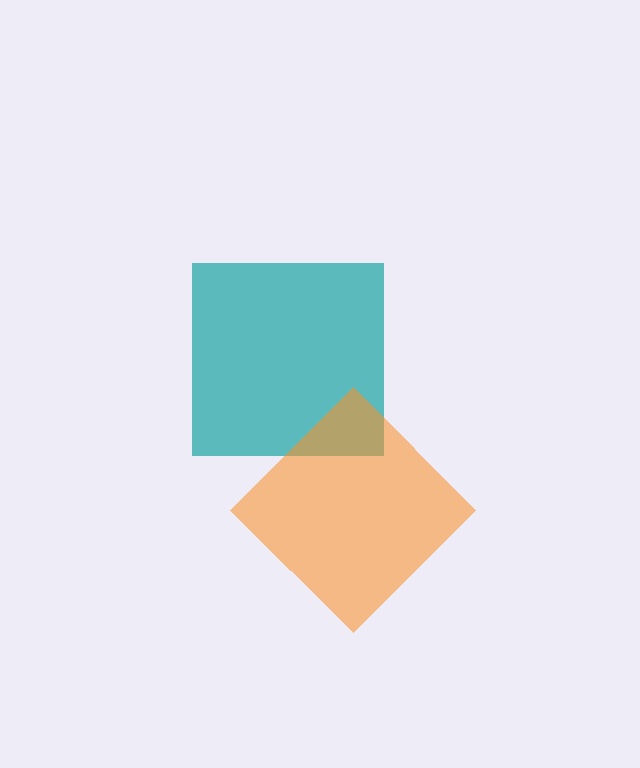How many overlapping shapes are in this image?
There are 2 overlapping shapes in the image.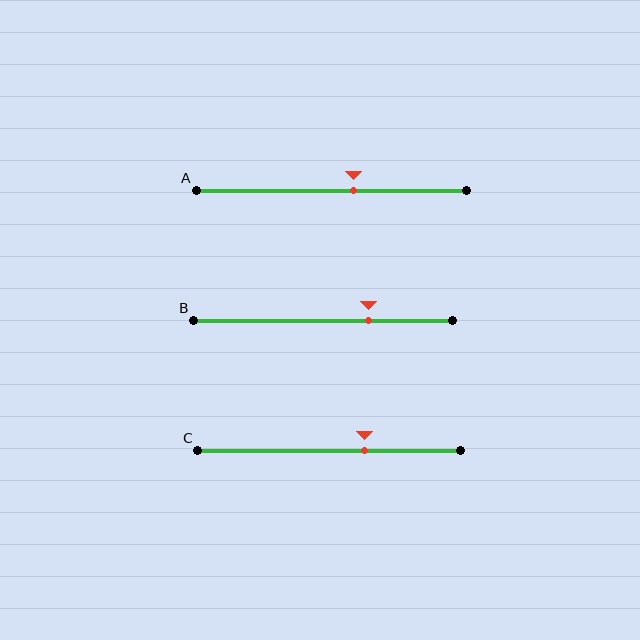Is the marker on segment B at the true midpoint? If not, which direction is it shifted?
No, the marker on segment B is shifted to the right by about 17% of the segment length.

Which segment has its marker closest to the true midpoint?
Segment A has its marker closest to the true midpoint.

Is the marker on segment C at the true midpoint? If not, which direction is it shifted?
No, the marker on segment C is shifted to the right by about 13% of the segment length.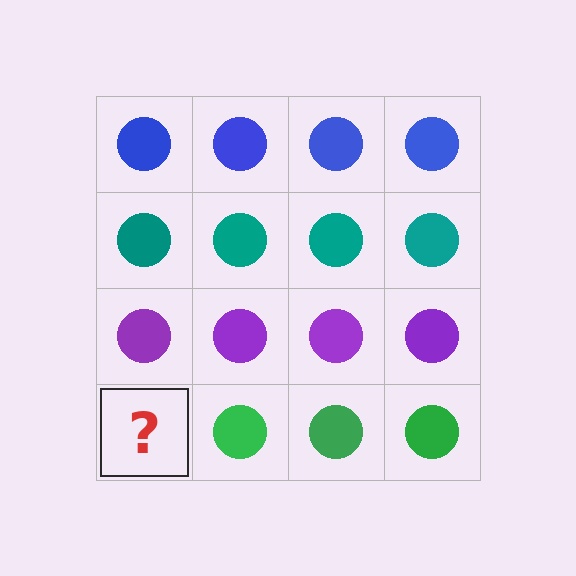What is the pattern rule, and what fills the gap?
The rule is that each row has a consistent color. The gap should be filled with a green circle.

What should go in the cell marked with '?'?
The missing cell should contain a green circle.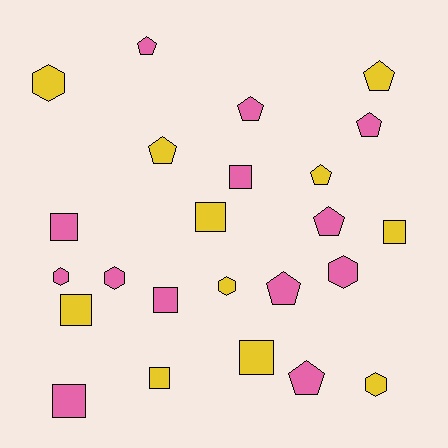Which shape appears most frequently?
Square, with 9 objects.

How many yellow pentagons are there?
There are 3 yellow pentagons.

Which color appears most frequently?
Pink, with 13 objects.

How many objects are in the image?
There are 24 objects.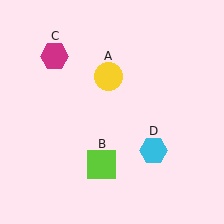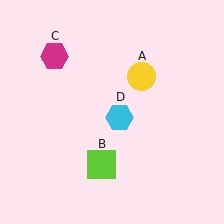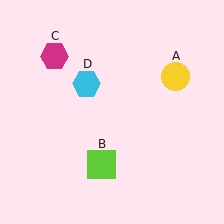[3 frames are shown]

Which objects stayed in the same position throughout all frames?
Lime square (object B) and magenta hexagon (object C) remained stationary.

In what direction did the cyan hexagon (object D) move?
The cyan hexagon (object D) moved up and to the left.